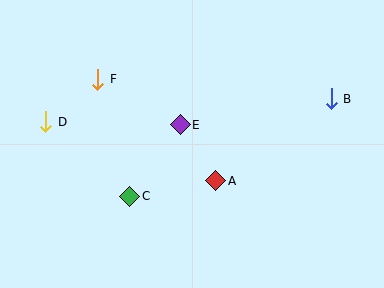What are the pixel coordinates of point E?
Point E is at (180, 125).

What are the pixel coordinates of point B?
Point B is at (331, 99).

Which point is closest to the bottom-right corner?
Point B is closest to the bottom-right corner.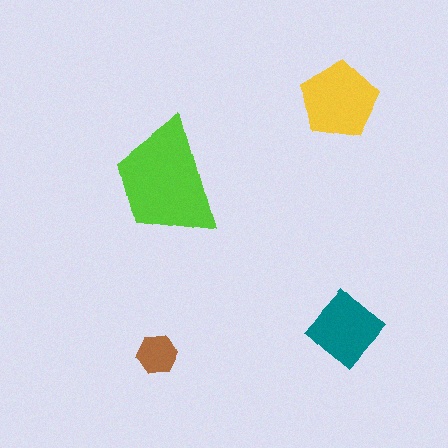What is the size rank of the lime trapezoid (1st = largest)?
1st.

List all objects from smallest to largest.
The brown hexagon, the teal diamond, the yellow pentagon, the lime trapezoid.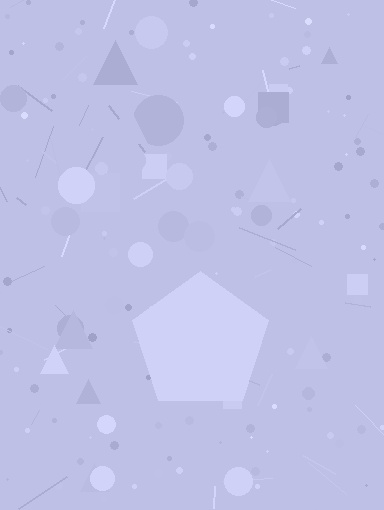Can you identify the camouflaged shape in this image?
The camouflaged shape is a pentagon.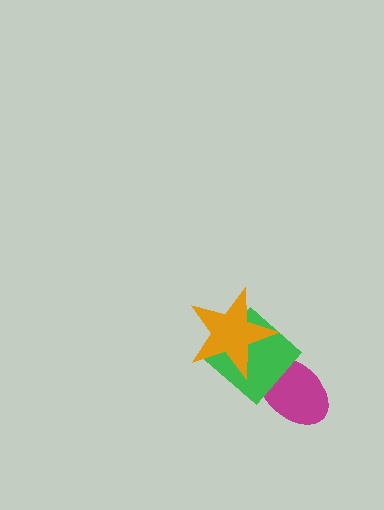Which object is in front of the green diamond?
The orange star is in front of the green diamond.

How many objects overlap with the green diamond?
2 objects overlap with the green diamond.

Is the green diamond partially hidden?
Yes, it is partially covered by another shape.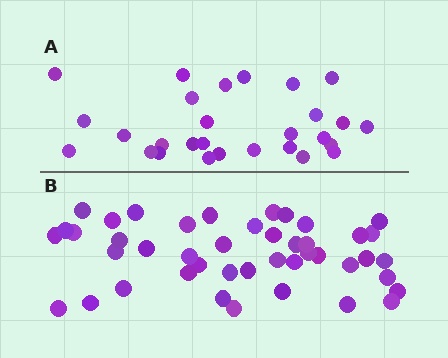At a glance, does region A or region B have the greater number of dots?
Region B (the bottom region) has more dots.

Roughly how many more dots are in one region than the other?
Region B has approximately 15 more dots than region A.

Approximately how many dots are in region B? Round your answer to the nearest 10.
About 40 dots. (The exact count is 44, which rounds to 40.)